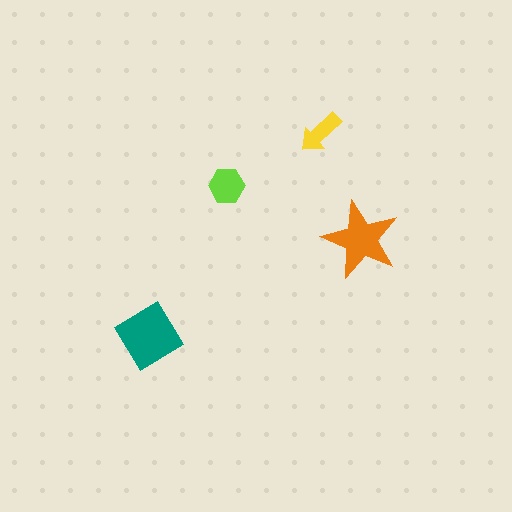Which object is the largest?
The teal diamond.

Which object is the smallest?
The yellow arrow.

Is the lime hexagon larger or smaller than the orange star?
Smaller.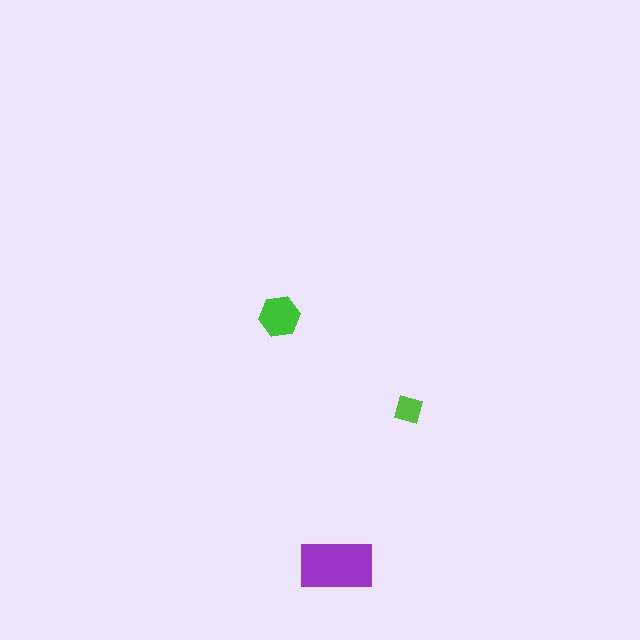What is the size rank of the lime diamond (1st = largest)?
3rd.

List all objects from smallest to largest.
The lime diamond, the green hexagon, the purple rectangle.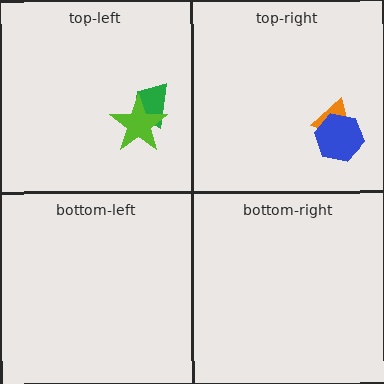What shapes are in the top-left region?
The green trapezoid, the lime star.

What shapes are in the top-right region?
The orange triangle, the blue hexagon.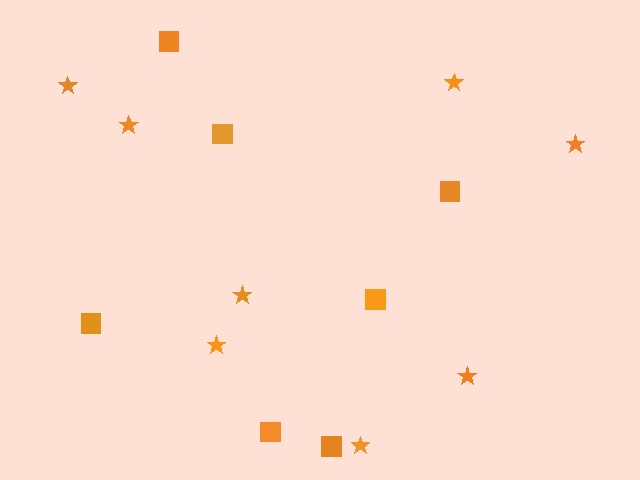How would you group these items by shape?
There are 2 groups: one group of stars (8) and one group of squares (7).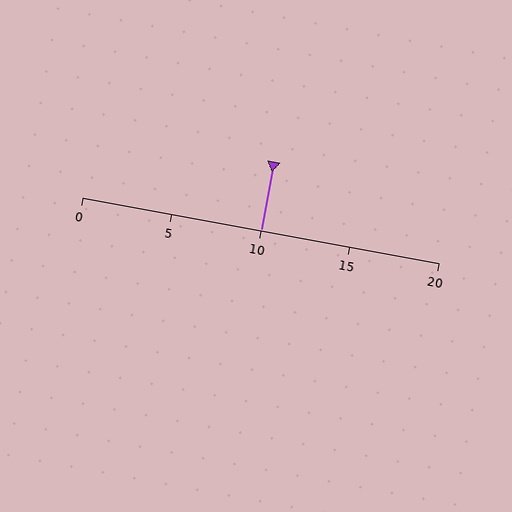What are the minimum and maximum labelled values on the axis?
The axis runs from 0 to 20.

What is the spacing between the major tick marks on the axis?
The major ticks are spaced 5 apart.